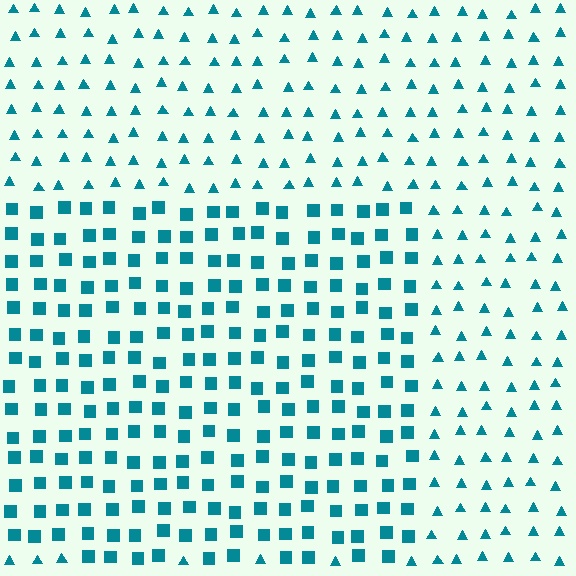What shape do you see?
I see a rectangle.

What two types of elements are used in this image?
The image uses squares inside the rectangle region and triangles outside it.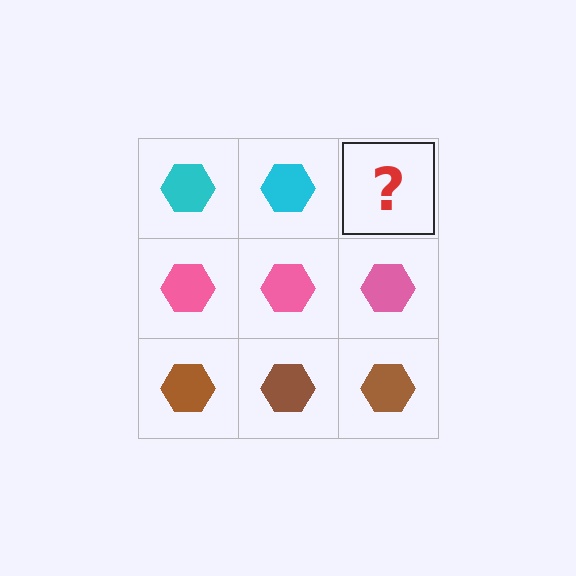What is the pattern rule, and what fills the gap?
The rule is that each row has a consistent color. The gap should be filled with a cyan hexagon.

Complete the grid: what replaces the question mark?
The question mark should be replaced with a cyan hexagon.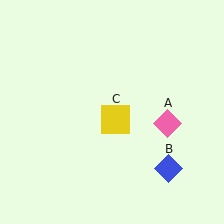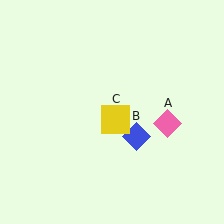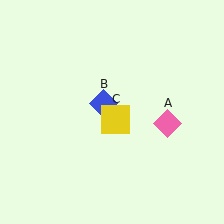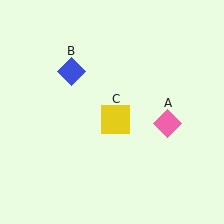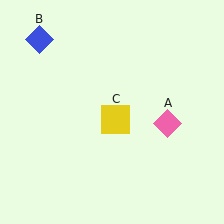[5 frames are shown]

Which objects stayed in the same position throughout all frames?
Pink diamond (object A) and yellow square (object C) remained stationary.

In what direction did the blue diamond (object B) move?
The blue diamond (object B) moved up and to the left.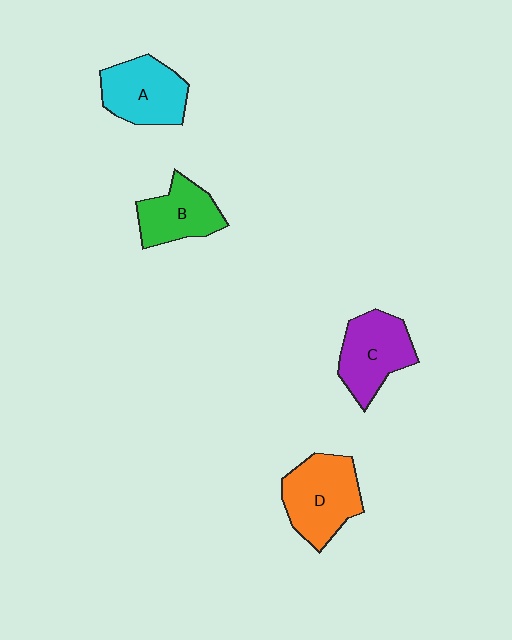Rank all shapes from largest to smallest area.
From largest to smallest: D (orange), A (cyan), C (purple), B (green).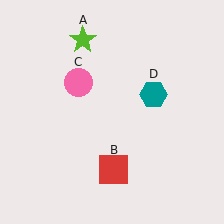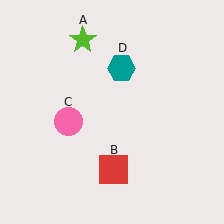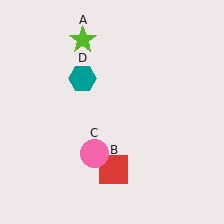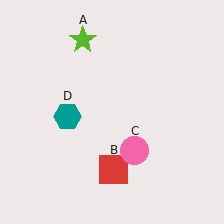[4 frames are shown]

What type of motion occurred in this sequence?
The pink circle (object C), teal hexagon (object D) rotated counterclockwise around the center of the scene.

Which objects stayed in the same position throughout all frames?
Lime star (object A) and red square (object B) remained stationary.